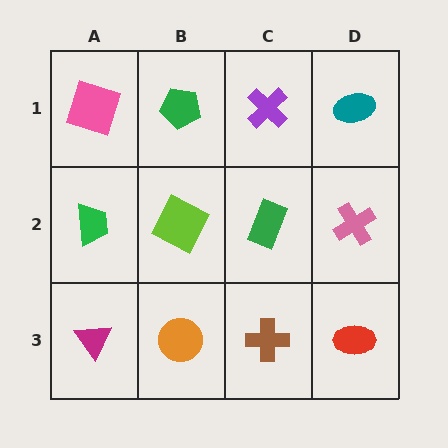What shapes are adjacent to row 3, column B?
A lime square (row 2, column B), a magenta triangle (row 3, column A), a brown cross (row 3, column C).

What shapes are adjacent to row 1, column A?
A green trapezoid (row 2, column A), a green pentagon (row 1, column B).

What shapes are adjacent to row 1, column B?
A lime square (row 2, column B), a pink square (row 1, column A), a purple cross (row 1, column C).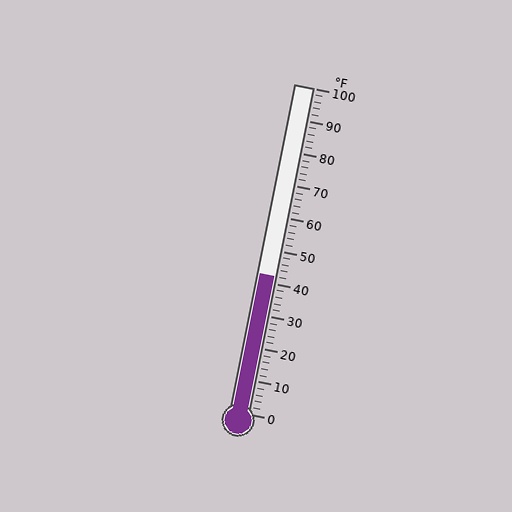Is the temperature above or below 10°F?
The temperature is above 10°F.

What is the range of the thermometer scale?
The thermometer scale ranges from 0°F to 100°F.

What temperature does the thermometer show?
The thermometer shows approximately 42°F.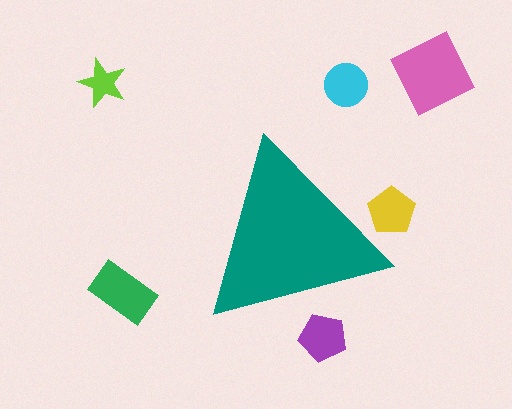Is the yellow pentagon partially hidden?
Yes, the yellow pentagon is partially hidden behind the teal triangle.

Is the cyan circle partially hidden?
No, the cyan circle is fully visible.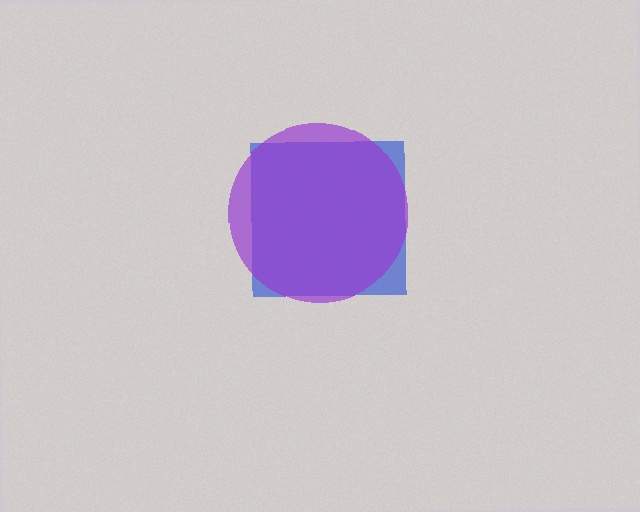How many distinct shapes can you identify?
There are 2 distinct shapes: a blue square, a purple circle.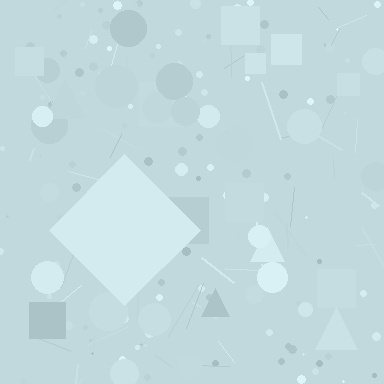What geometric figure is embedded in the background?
A diamond is embedded in the background.